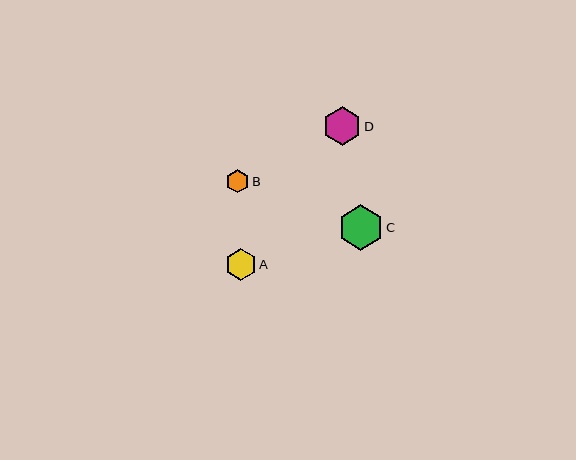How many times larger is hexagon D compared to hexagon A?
Hexagon D is approximately 1.2 times the size of hexagon A.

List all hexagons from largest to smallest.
From largest to smallest: C, D, A, B.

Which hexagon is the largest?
Hexagon C is the largest with a size of approximately 45 pixels.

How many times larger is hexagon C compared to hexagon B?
Hexagon C is approximately 2.0 times the size of hexagon B.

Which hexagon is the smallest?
Hexagon B is the smallest with a size of approximately 23 pixels.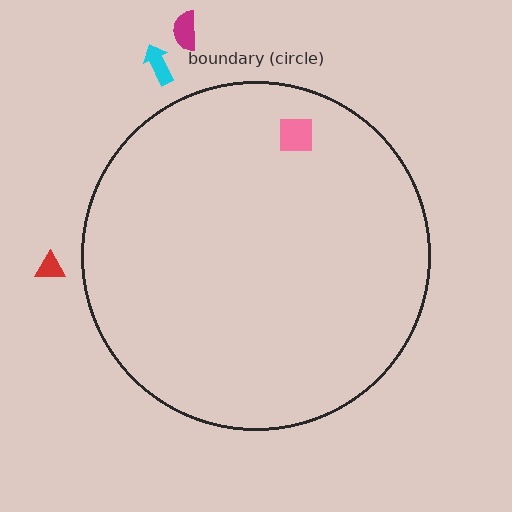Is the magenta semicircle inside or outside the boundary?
Outside.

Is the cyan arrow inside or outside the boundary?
Outside.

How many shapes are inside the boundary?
1 inside, 3 outside.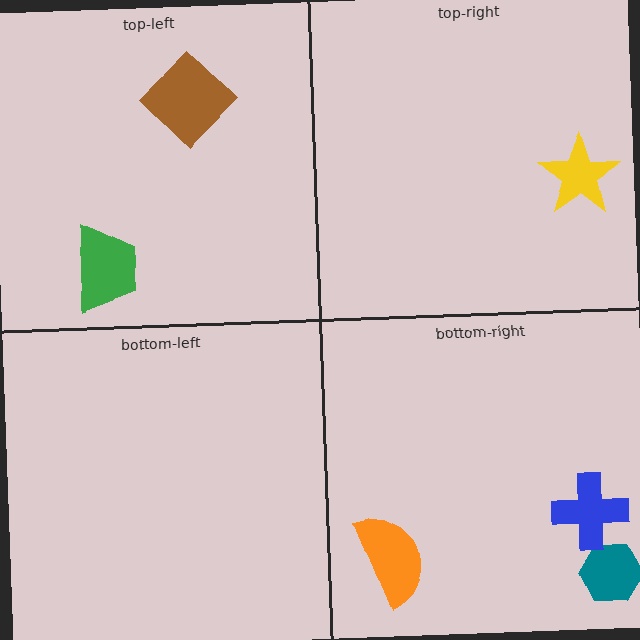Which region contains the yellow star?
The top-right region.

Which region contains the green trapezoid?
The top-left region.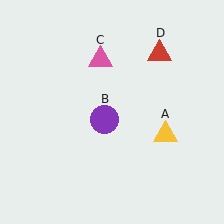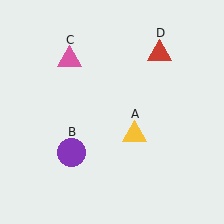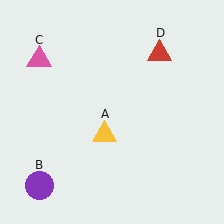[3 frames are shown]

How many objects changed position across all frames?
3 objects changed position: yellow triangle (object A), purple circle (object B), pink triangle (object C).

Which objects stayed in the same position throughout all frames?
Red triangle (object D) remained stationary.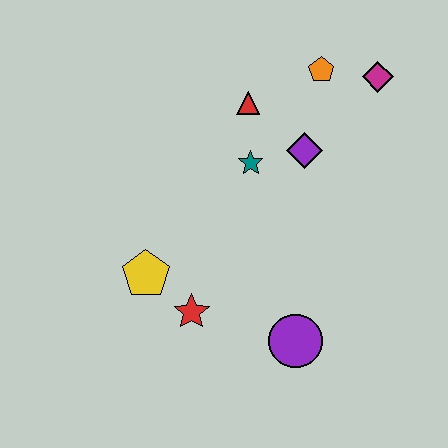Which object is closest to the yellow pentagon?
The red star is closest to the yellow pentagon.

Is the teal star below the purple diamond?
Yes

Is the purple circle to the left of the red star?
No